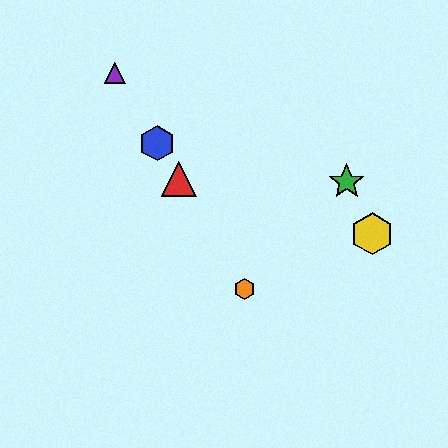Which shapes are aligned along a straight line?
The red triangle, the blue hexagon, the purple triangle, the orange hexagon are aligned along a straight line.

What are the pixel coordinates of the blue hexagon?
The blue hexagon is at (157, 143).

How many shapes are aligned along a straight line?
4 shapes (the red triangle, the blue hexagon, the purple triangle, the orange hexagon) are aligned along a straight line.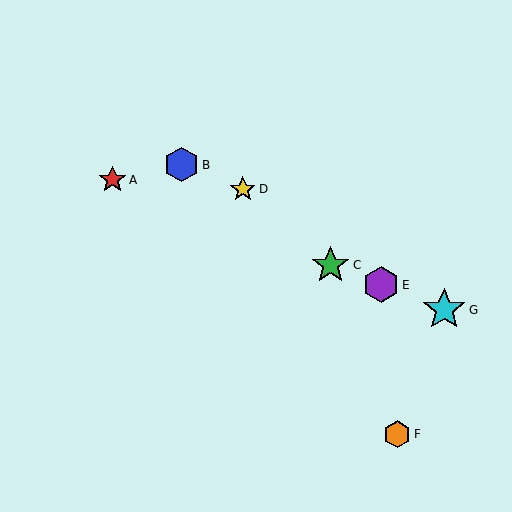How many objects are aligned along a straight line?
4 objects (A, C, E, G) are aligned along a straight line.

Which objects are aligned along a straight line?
Objects A, C, E, G are aligned along a straight line.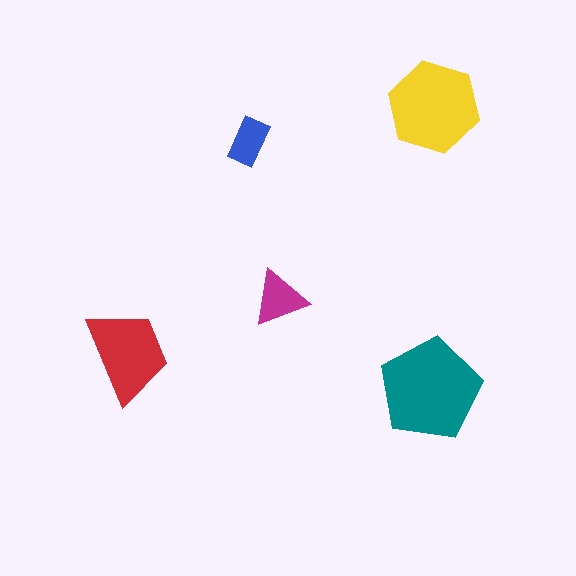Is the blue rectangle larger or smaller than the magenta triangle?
Smaller.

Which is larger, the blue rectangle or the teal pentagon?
The teal pentagon.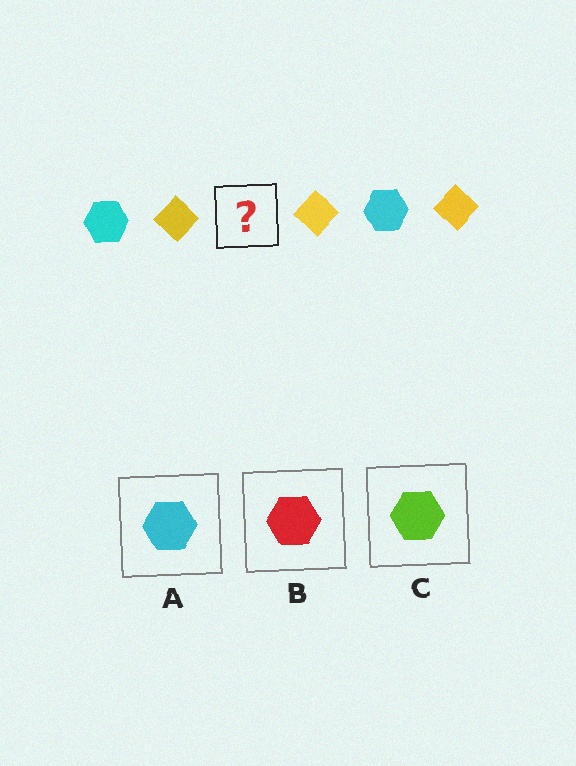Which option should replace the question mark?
Option A.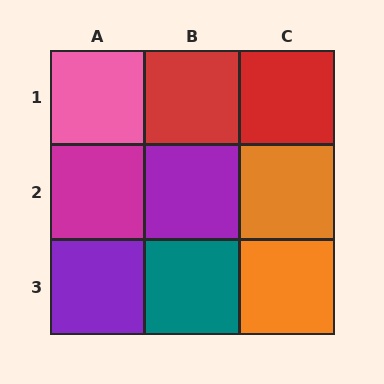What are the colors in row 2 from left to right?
Magenta, purple, orange.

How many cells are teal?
1 cell is teal.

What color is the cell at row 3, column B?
Teal.